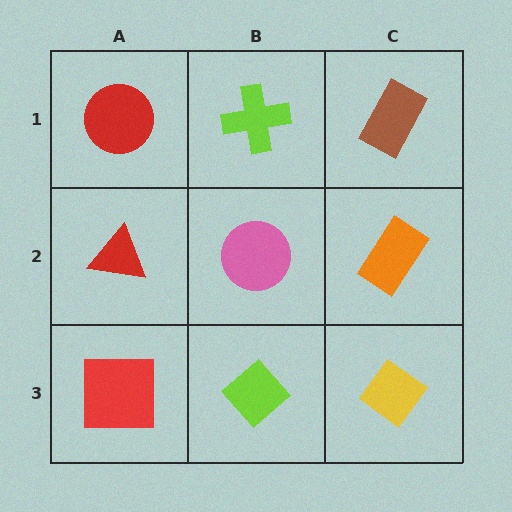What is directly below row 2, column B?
A lime diamond.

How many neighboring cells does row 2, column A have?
3.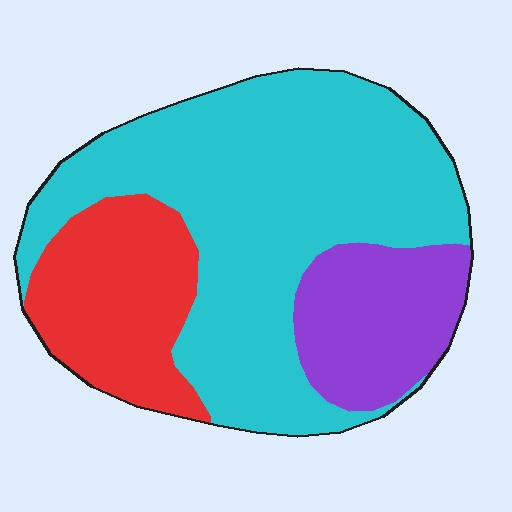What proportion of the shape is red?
Red covers 22% of the shape.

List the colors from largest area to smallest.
From largest to smallest: cyan, red, purple.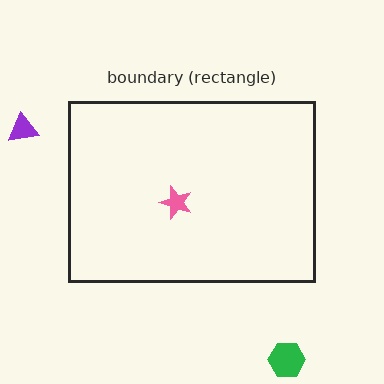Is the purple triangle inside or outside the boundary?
Outside.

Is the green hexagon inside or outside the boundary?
Outside.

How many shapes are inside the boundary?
1 inside, 2 outside.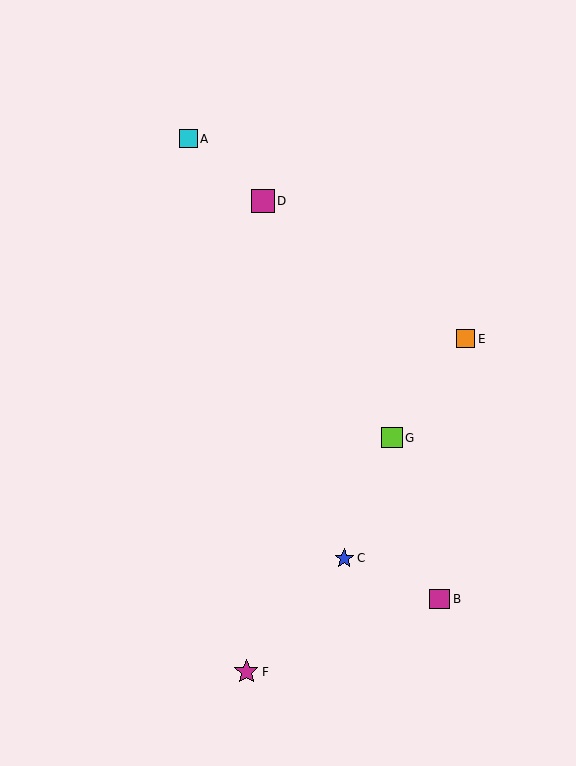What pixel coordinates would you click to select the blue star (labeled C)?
Click at (344, 558) to select the blue star C.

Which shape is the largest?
The magenta star (labeled F) is the largest.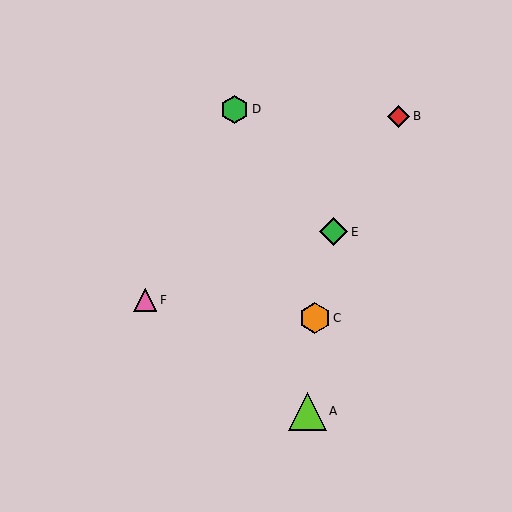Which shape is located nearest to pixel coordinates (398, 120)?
The red diamond (labeled B) at (399, 116) is nearest to that location.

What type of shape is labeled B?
Shape B is a red diamond.